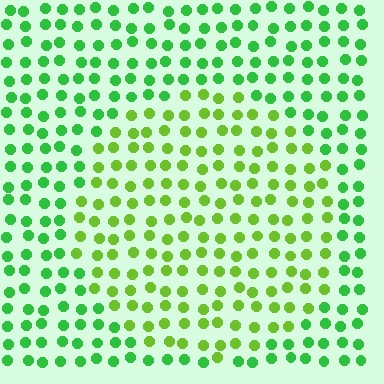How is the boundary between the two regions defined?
The boundary is defined purely by a slight shift in hue (about 33 degrees). Spacing, size, and orientation are identical on both sides.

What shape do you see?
I see a circle.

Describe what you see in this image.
The image is filled with small green elements in a uniform arrangement. A circle-shaped region is visible where the elements are tinted to a slightly different hue, forming a subtle color boundary.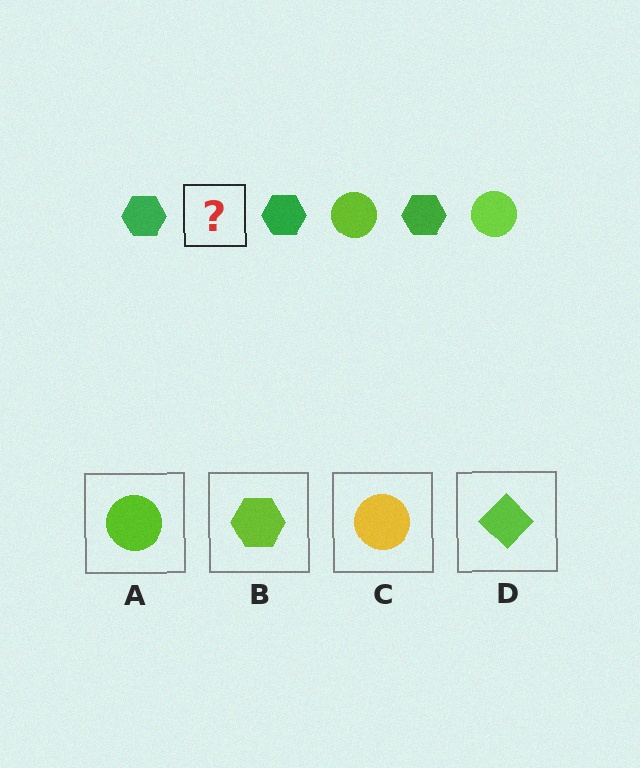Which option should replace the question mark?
Option A.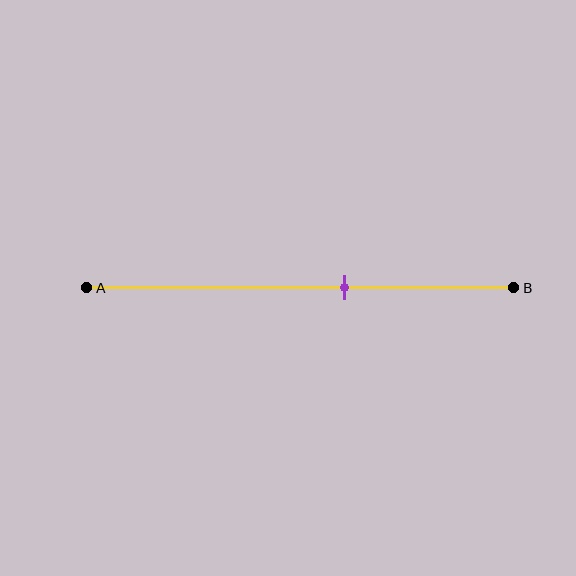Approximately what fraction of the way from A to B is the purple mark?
The purple mark is approximately 60% of the way from A to B.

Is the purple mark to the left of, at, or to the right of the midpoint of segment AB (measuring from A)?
The purple mark is to the right of the midpoint of segment AB.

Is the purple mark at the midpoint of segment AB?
No, the mark is at about 60% from A, not at the 50% midpoint.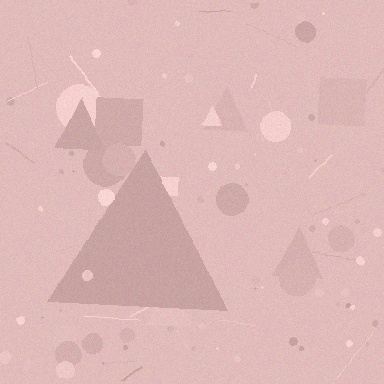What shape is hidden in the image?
A triangle is hidden in the image.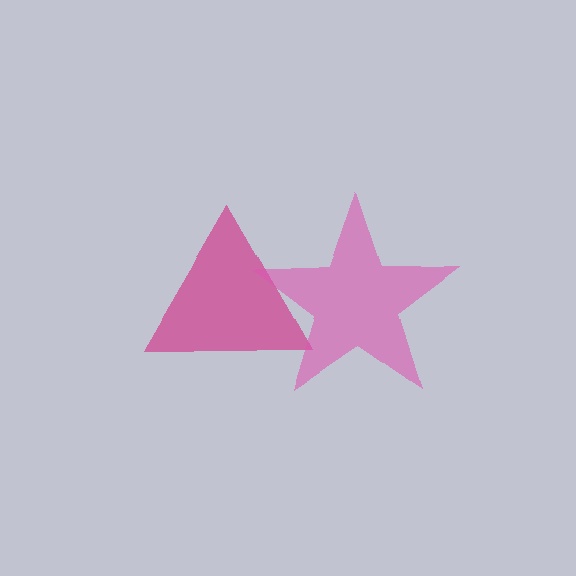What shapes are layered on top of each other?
The layered shapes are: a magenta triangle, a pink star.